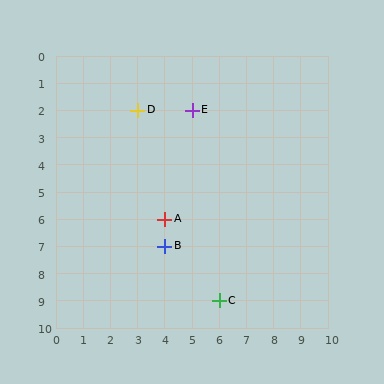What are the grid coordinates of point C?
Point C is at grid coordinates (6, 9).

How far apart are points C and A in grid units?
Points C and A are 2 columns and 3 rows apart (about 3.6 grid units diagonally).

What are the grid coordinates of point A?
Point A is at grid coordinates (4, 6).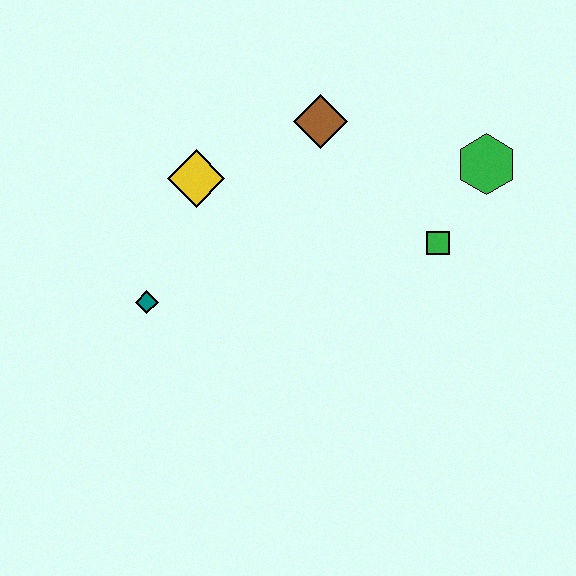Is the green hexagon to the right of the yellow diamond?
Yes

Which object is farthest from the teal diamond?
The green hexagon is farthest from the teal diamond.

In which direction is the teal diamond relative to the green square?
The teal diamond is to the left of the green square.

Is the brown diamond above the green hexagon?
Yes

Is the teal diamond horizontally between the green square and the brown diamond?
No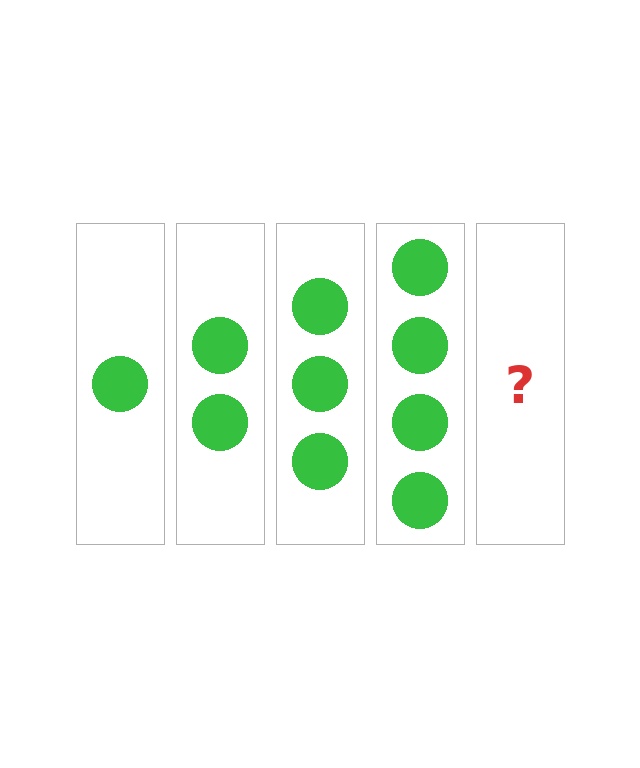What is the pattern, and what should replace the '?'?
The pattern is that each step adds one more circle. The '?' should be 5 circles.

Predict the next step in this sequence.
The next step is 5 circles.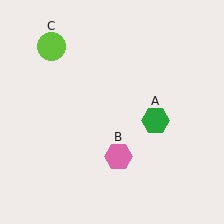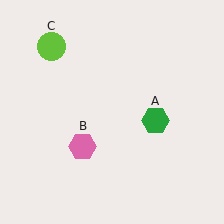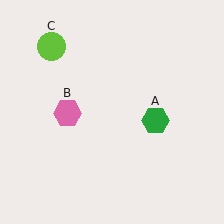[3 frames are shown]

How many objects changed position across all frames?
1 object changed position: pink hexagon (object B).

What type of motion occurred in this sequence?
The pink hexagon (object B) rotated clockwise around the center of the scene.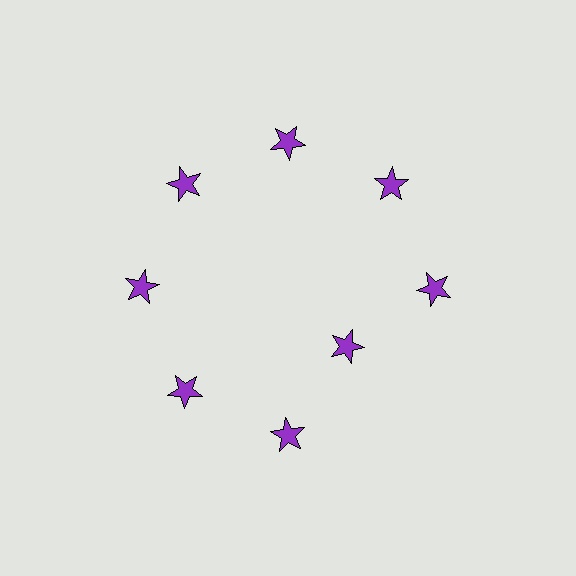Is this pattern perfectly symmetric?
No. The 8 purple stars are arranged in a ring, but one element near the 4 o'clock position is pulled inward toward the center, breaking the 8-fold rotational symmetry.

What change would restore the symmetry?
The symmetry would be restored by moving it outward, back onto the ring so that all 8 stars sit at equal angles and equal distance from the center.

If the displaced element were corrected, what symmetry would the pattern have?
It would have 8-fold rotational symmetry — the pattern would map onto itself every 45 degrees.